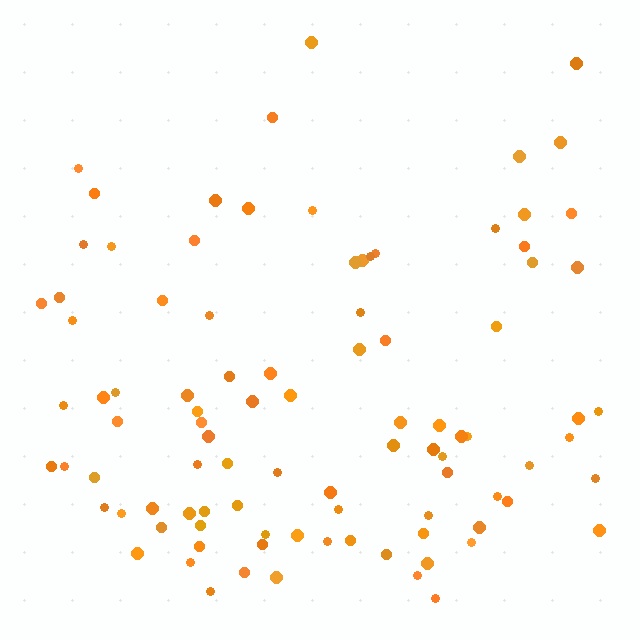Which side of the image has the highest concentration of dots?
The bottom.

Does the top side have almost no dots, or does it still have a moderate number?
Still a moderate number, just noticeably fewer than the bottom.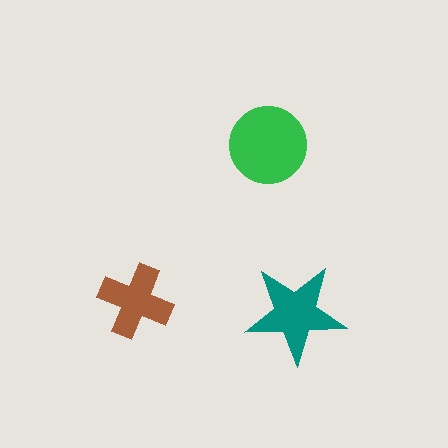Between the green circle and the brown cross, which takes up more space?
The green circle.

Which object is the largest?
The green circle.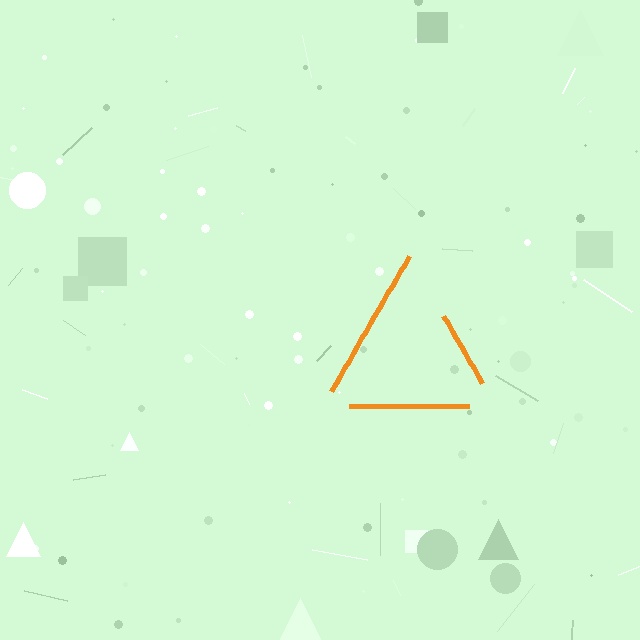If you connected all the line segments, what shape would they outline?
They would outline a triangle.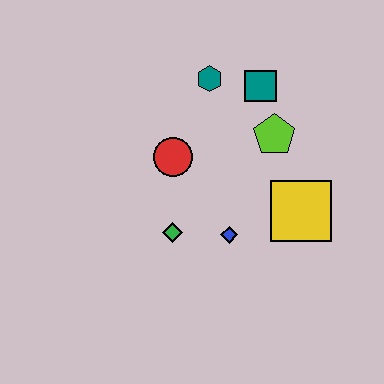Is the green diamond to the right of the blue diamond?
No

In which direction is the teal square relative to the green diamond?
The teal square is above the green diamond.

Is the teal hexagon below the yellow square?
No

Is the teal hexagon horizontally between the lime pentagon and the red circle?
Yes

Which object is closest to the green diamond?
The blue diamond is closest to the green diamond.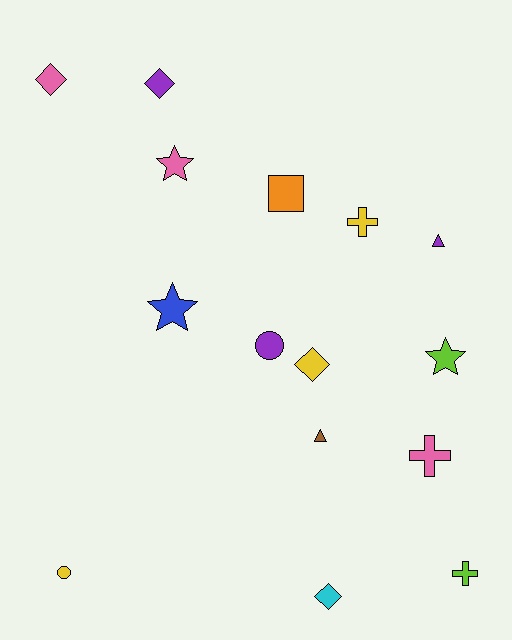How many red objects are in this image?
There are no red objects.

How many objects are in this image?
There are 15 objects.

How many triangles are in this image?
There are 2 triangles.